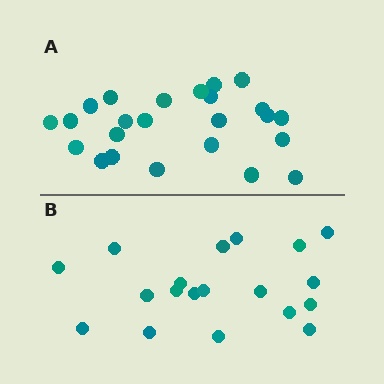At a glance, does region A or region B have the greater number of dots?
Region A (the top region) has more dots.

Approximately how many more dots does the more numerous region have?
Region A has about 5 more dots than region B.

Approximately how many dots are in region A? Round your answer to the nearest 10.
About 20 dots. (The exact count is 24, which rounds to 20.)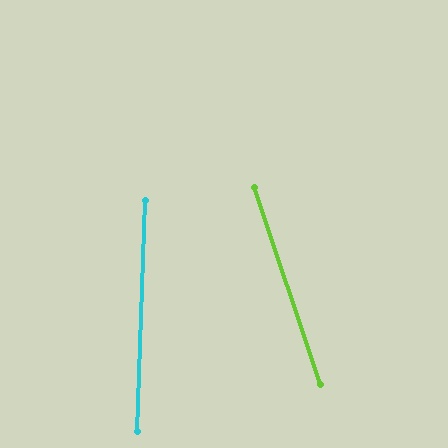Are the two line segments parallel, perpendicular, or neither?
Neither parallel nor perpendicular — they differ by about 20°.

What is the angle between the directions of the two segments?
Approximately 20 degrees.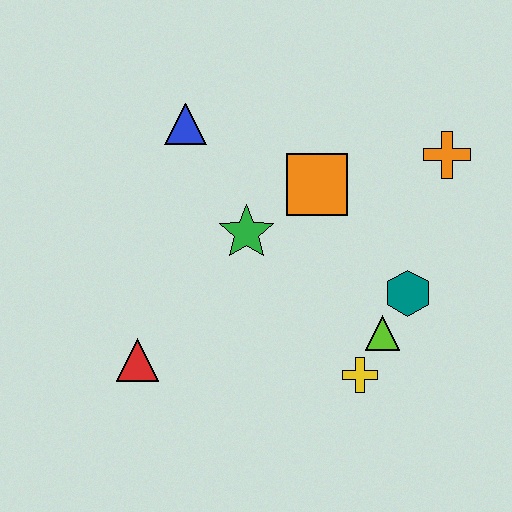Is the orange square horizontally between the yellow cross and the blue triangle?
Yes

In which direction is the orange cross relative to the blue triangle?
The orange cross is to the right of the blue triangle.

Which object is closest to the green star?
The orange square is closest to the green star.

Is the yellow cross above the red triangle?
No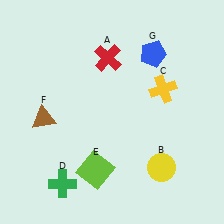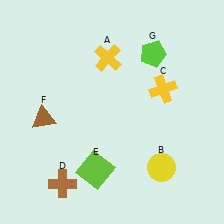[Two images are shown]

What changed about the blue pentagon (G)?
In Image 1, G is blue. In Image 2, it changed to lime.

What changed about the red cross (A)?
In Image 1, A is red. In Image 2, it changed to yellow.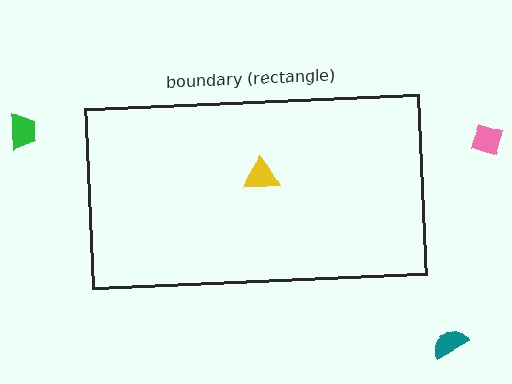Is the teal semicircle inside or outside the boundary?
Outside.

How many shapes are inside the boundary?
1 inside, 3 outside.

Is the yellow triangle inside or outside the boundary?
Inside.